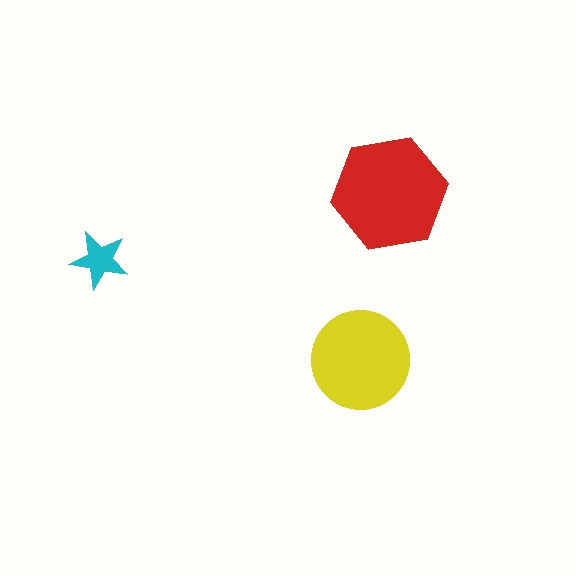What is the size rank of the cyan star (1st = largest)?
3rd.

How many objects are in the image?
There are 3 objects in the image.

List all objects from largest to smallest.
The red hexagon, the yellow circle, the cyan star.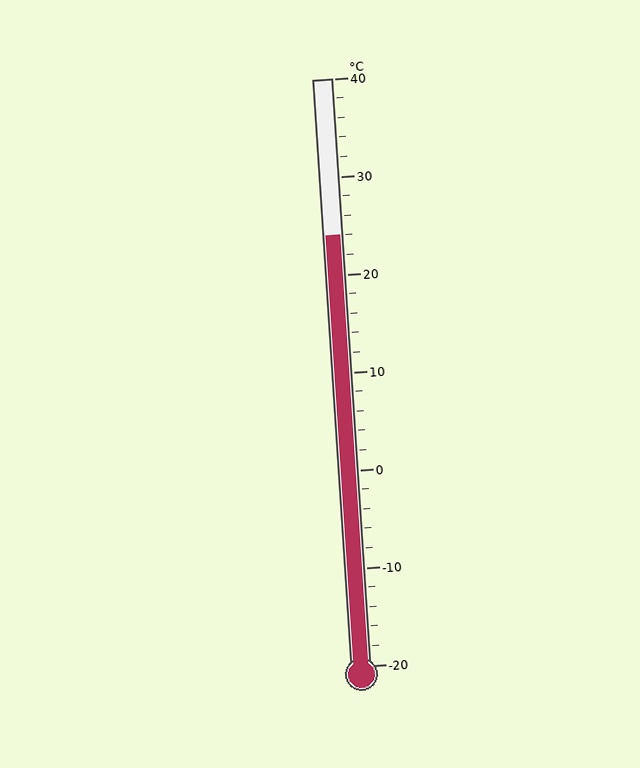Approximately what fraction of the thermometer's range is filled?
The thermometer is filled to approximately 75% of its range.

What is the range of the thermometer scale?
The thermometer scale ranges from -20°C to 40°C.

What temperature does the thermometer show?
The thermometer shows approximately 24°C.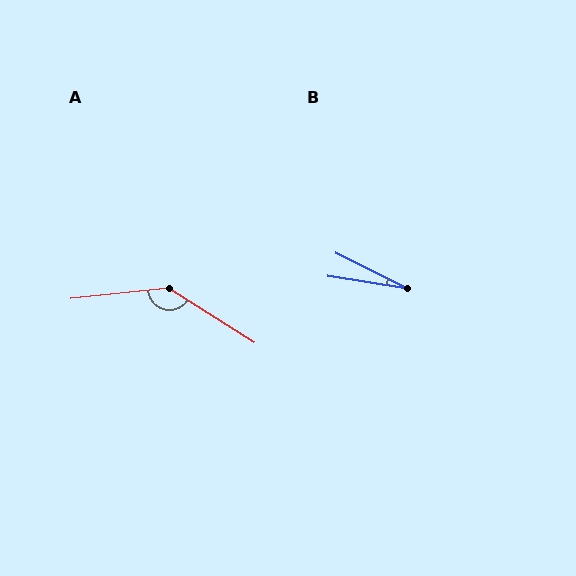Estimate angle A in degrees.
Approximately 141 degrees.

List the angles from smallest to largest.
B (17°), A (141°).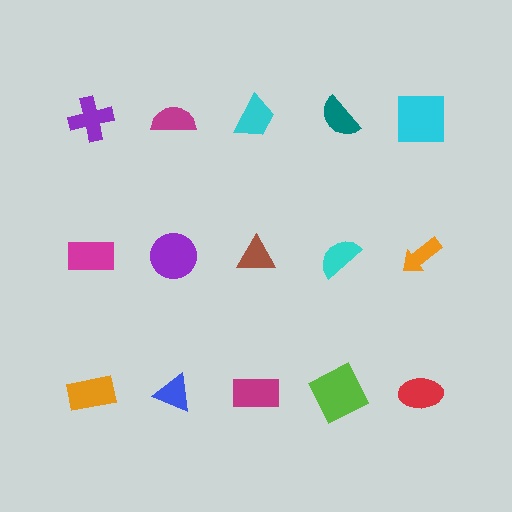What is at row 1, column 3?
A cyan trapezoid.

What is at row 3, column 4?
A lime square.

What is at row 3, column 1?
An orange rectangle.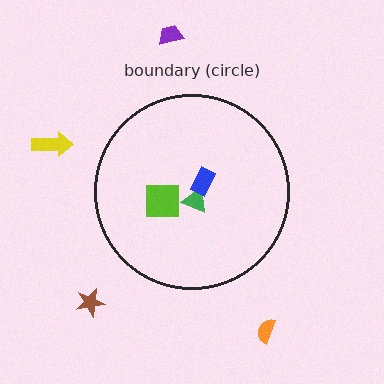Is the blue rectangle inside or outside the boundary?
Inside.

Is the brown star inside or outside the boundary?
Outside.